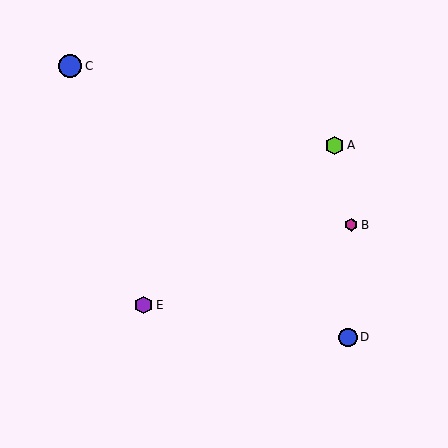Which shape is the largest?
The blue circle (labeled C) is the largest.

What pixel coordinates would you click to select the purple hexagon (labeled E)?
Click at (144, 305) to select the purple hexagon E.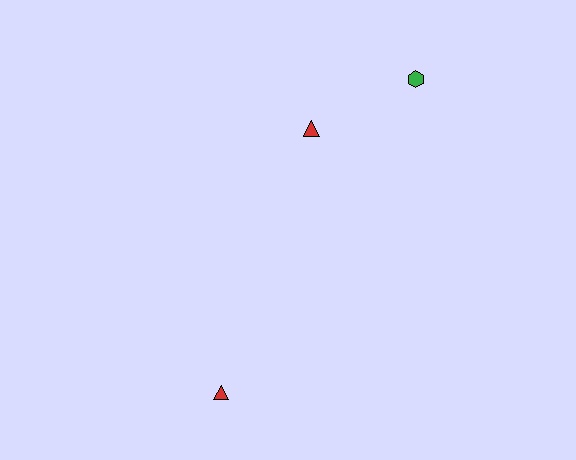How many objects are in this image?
There are 3 objects.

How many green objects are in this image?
There is 1 green object.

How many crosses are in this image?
There are no crosses.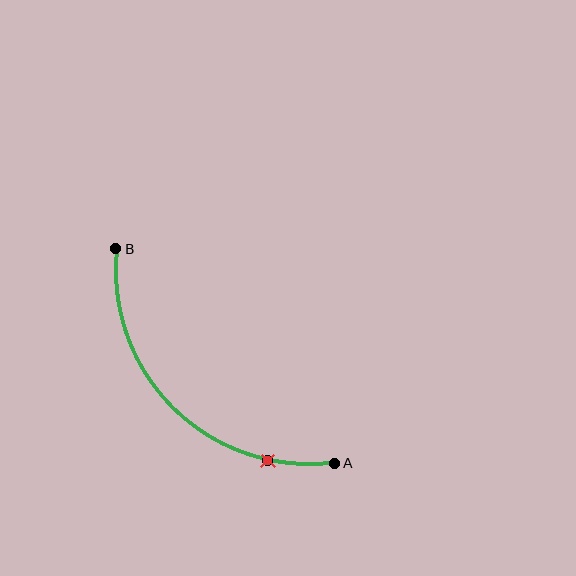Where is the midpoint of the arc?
The arc midpoint is the point on the curve farthest from the straight line joining A and B. It sits below and to the left of that line.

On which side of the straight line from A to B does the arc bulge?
The arc bulges below and to the left of the straight line connecting A and B.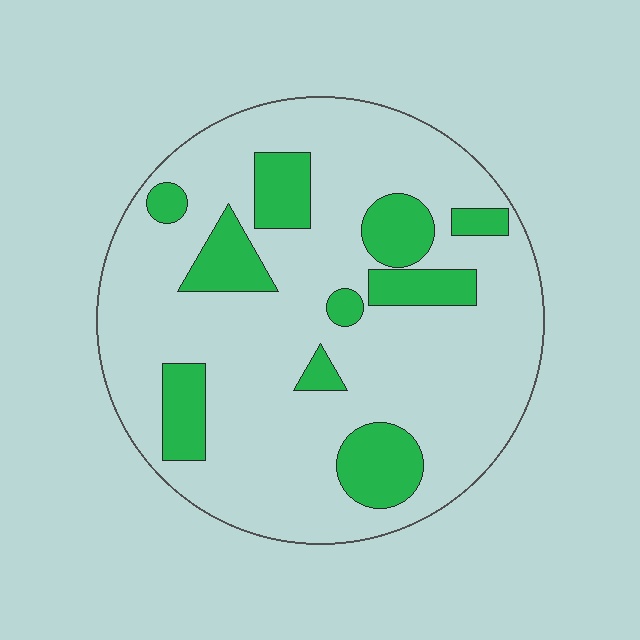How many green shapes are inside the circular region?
10.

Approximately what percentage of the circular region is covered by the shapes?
Approximately 20%.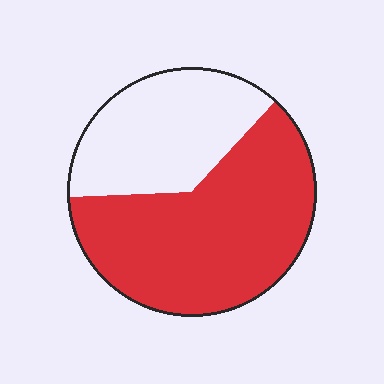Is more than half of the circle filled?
Yes.